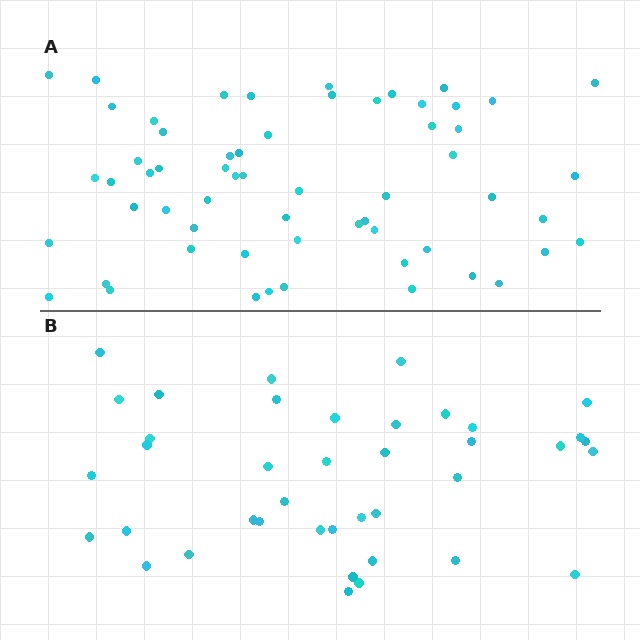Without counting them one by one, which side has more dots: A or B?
Region A (the top region) has more dots.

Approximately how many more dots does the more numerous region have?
Region A has approximately 20 more dots than region B.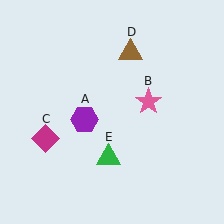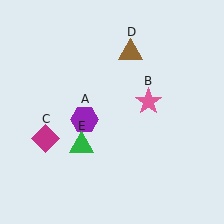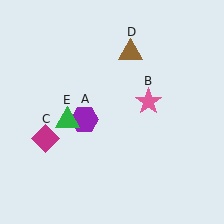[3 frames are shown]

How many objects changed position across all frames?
1 object changed position: green triangle (object E).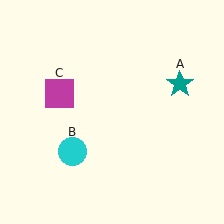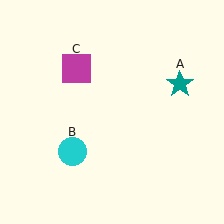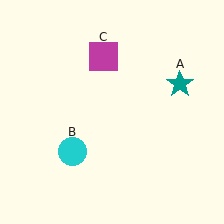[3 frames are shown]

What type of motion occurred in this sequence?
The magenta square (object C) rotated clockwise around the center of the scene.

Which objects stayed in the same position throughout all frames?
Teal star (object A) and cyan circle (object B) remained stationary.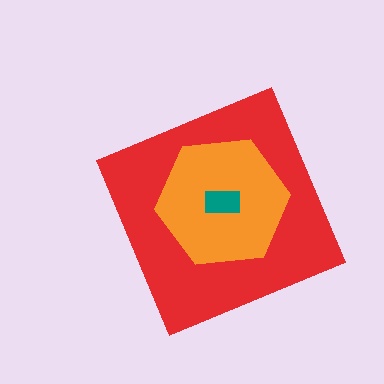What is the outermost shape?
The red diamond.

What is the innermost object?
The teal rectangle.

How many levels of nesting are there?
3.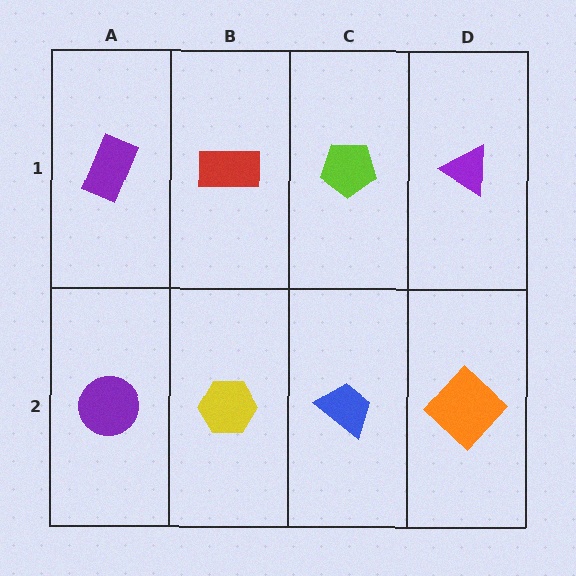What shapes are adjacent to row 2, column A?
A purple rectangle (row 1, column A), a yellow hexagon (row 2, column B).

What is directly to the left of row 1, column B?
A purple rectangle.